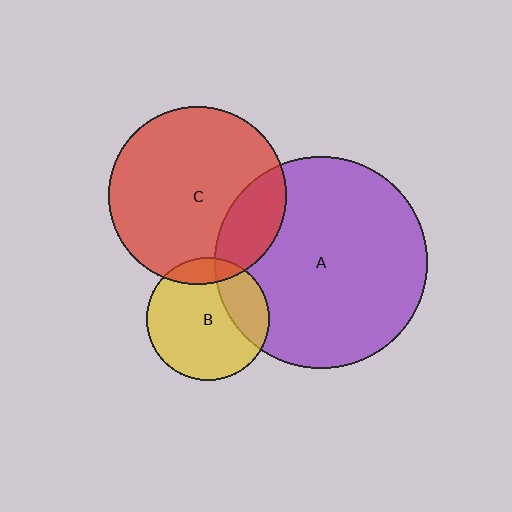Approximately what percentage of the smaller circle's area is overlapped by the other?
Approximately 20%.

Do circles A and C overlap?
Yes.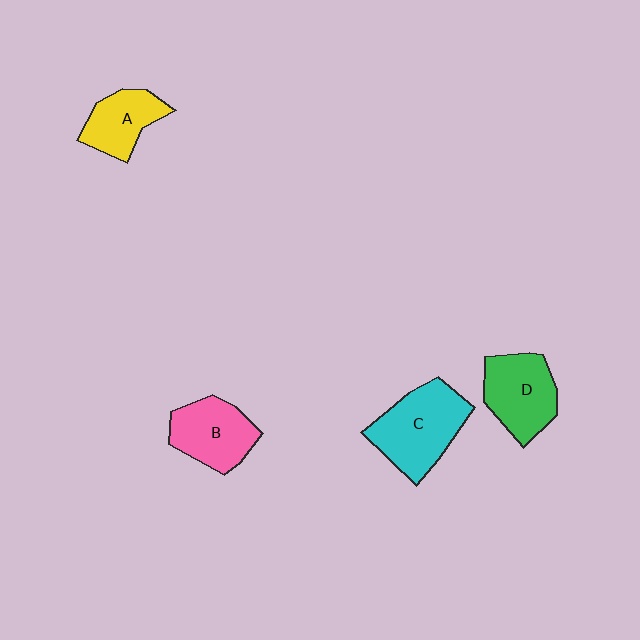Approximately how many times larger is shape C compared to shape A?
Approximately 1.6 times.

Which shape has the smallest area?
Shape A (yellow).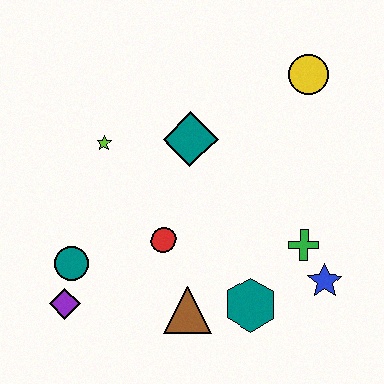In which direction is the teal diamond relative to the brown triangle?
The teal diamond is above the brown triangle.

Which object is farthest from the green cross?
The purple diamond is farthest from the green cross.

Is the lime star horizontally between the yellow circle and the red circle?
No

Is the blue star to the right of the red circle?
Yes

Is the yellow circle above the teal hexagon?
Yes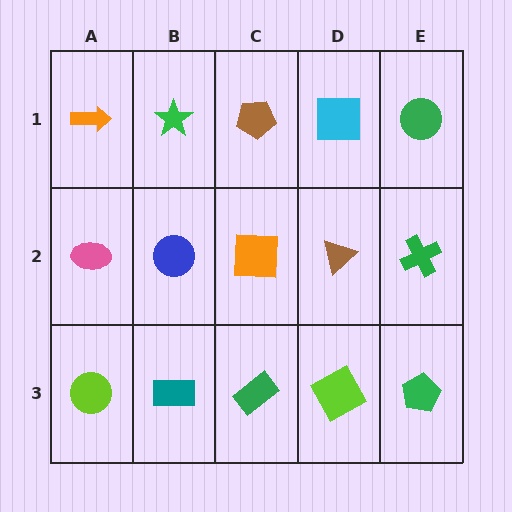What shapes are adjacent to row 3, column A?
A pink ellipse (row 2, column A), a teal rectangle (row 3, column B).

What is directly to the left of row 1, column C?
A green star.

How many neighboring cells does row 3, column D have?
3.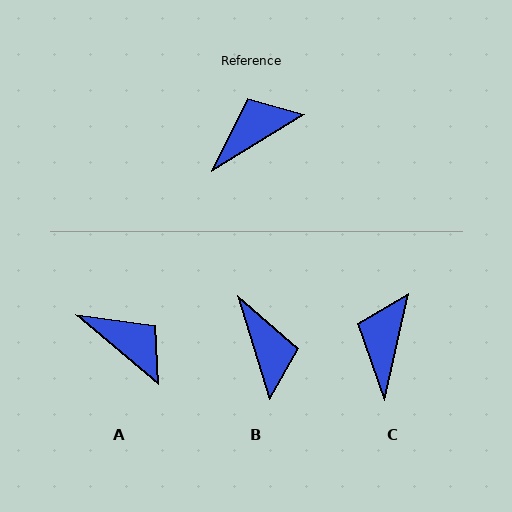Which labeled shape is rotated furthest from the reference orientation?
B, about 105 degrees away.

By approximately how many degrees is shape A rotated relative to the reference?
Approximately 72 degrees clockwise.